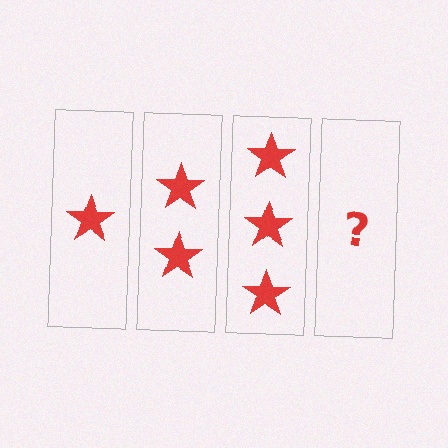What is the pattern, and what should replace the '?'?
The pattern is that each step adds one more star. The '?' should be 4 stars.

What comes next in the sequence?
The next element should be 4 stars.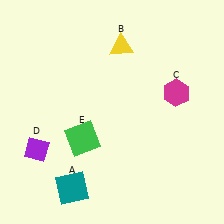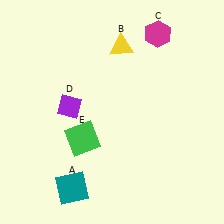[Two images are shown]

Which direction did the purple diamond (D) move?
The purple diamond (D) moved up.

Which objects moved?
The objects that moved are: the magenta hexagon (C), the purple diamond (D).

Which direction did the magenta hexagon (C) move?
The magenta hexagon (C) moved up.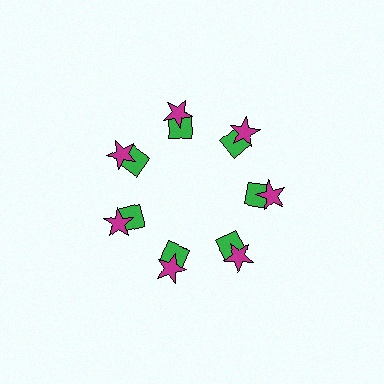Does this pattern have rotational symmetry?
Yes, this pattern has 7-fold rotational symmetry. It looks the same after rotating 51 degrees around the center.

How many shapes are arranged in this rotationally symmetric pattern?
There are 14 shapes, arranged in 7 groups of 2.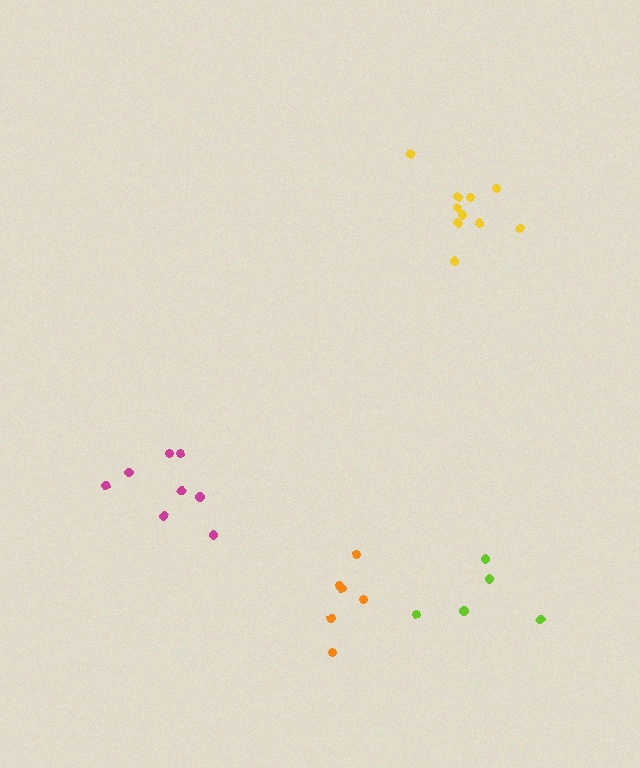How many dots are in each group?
Group 1: 6 dots, Group 2: 10 dots, Group 3: 8 dots, Group 4: 5 dots (29 total).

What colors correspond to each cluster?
The clusters are colored: orange, yellow, magenta, lime.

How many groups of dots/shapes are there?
There are 4 groups.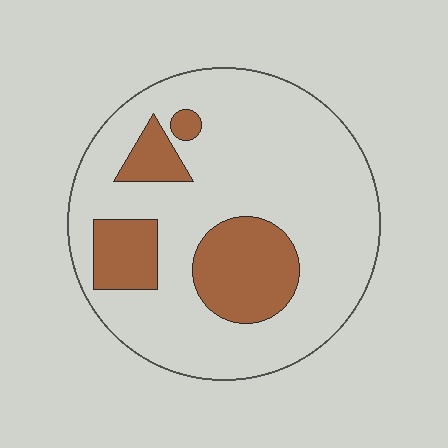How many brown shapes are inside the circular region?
4.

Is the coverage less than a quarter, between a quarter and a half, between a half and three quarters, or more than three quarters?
Less than a quarter.